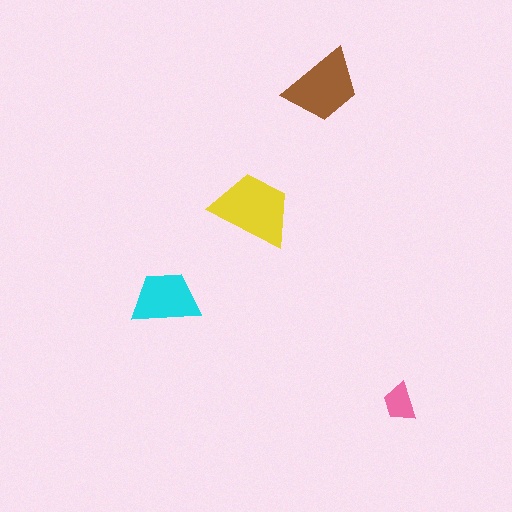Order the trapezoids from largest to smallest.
the yellow one, the brown one, the cyan one, the pink one.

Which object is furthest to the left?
The cyan trapezoid is leftmost.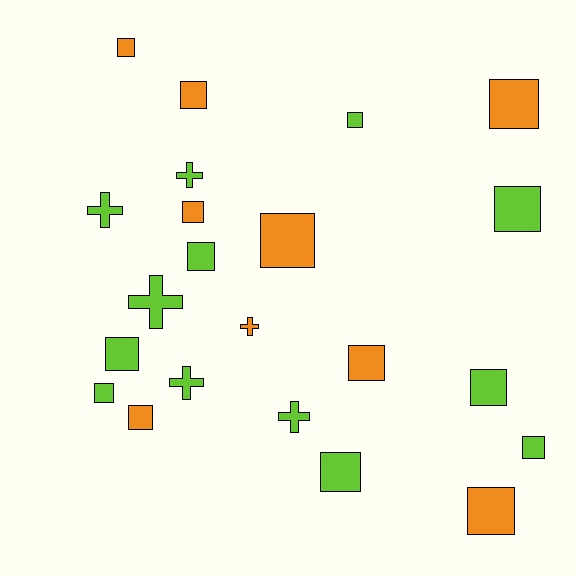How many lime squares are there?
There are 8 lime squares.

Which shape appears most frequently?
Square, with 16 objects.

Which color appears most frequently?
Lime, with 13 objects.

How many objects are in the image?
There are 22 objects.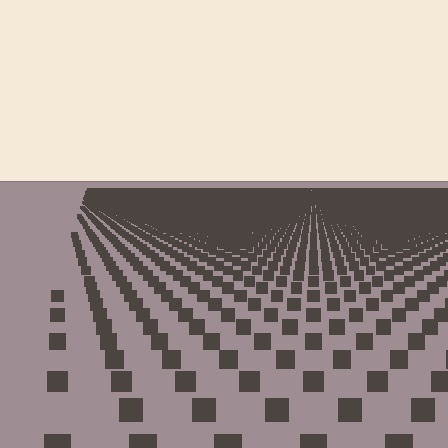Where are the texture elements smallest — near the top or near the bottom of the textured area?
Near the top.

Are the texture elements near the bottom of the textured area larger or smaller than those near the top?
Larger. Near the bottom, elements are closer to the viewer and appear at a bigger on-screen size.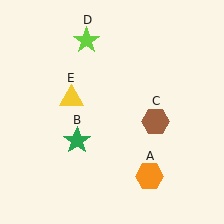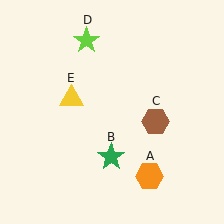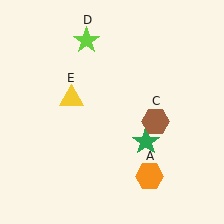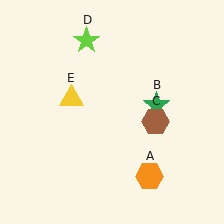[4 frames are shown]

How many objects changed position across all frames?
1 object changed position: green star (object B).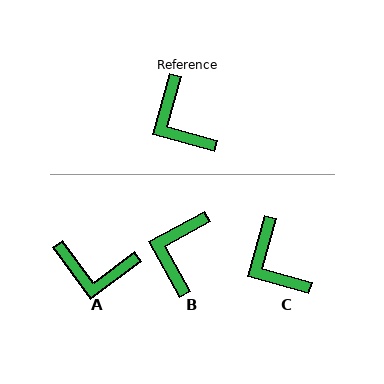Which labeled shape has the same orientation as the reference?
C.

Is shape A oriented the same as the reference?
No, it is off by about 52 degrees.